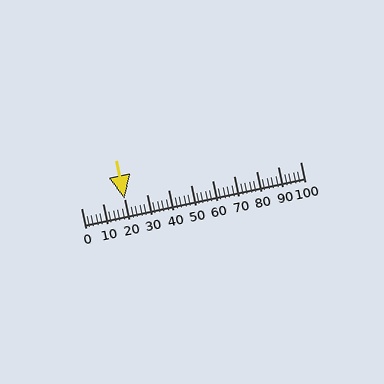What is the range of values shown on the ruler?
The ruler shows values from 0 to 100.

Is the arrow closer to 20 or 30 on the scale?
The arrow is closer to 20.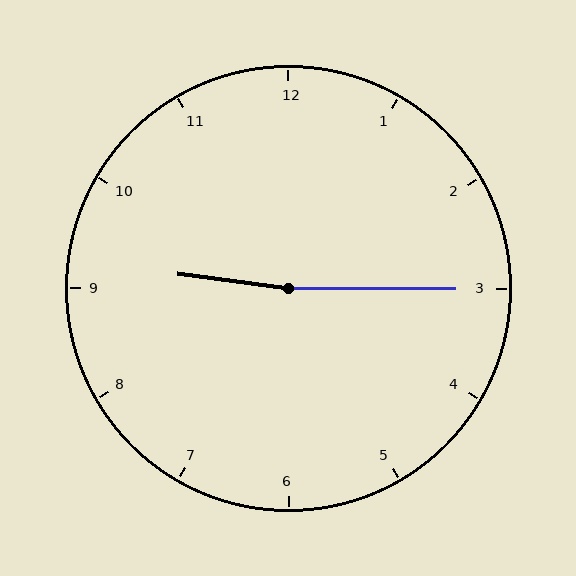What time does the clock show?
9:15.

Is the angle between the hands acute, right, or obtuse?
It is obtuse.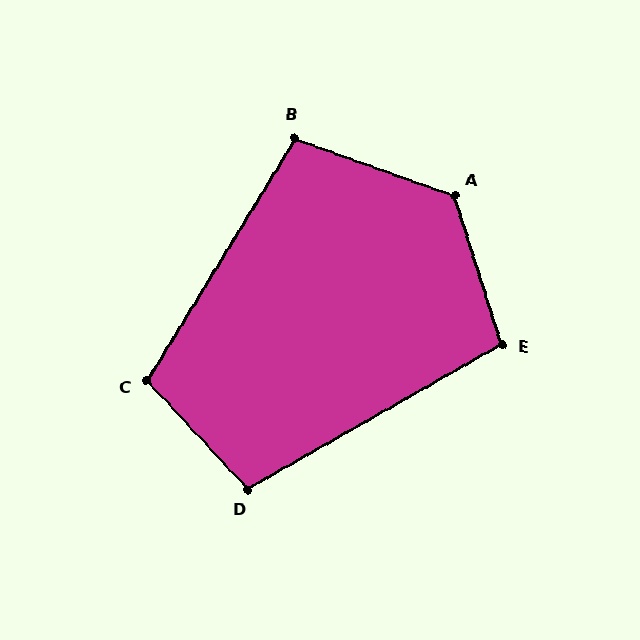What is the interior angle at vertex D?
Approximately 103 degrees (obtuse).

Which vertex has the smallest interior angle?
B, at approximately 102 degrees.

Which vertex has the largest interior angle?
A, at approximately 127 degrees.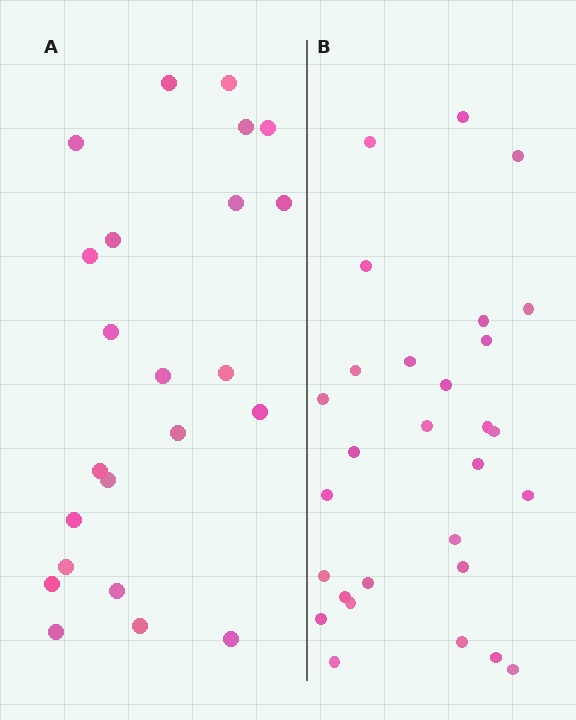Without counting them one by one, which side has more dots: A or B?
Region B (the right region) has more dots.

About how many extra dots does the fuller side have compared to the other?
Region B has about 6 more dots than region A.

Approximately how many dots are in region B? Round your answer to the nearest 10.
About 30 dots. (The exact count is 29, which rounds to 30.)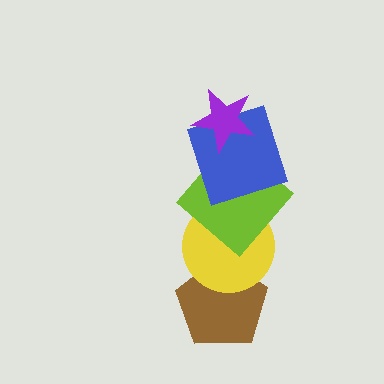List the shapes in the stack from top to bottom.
From top to bottom: the purple star, the blue square, the lime diamond, the yellow circle, the brown pentagon.